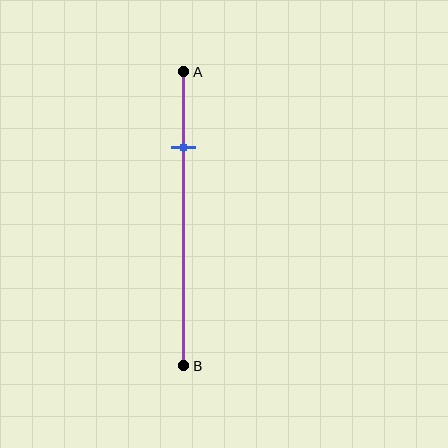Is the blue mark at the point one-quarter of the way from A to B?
Yes, the mark is approximately at the one-quarter point.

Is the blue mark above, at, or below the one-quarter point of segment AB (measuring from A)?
The blue mark is approximately at the one-quarter point of segment AB.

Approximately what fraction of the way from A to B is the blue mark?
The blue mark is approximately 25% of the way from A to B.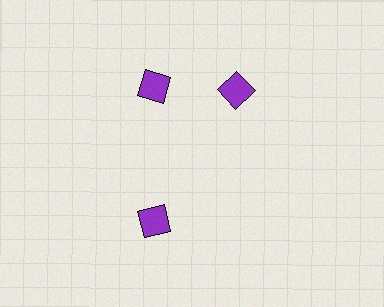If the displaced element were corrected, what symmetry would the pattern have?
It would have 3-fold rotational symmetry — the pattern would map onto itself every 120 degrees.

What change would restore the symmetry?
The symmetry would be restored by rotating it back into even spacing with its neighbors so that all 3 diamonds sit at equal angles and equal distance from the center.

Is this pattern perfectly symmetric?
No. The 3 purple diamonds are arranged in a ring, but one element near the 3 o'clock position is rotated out of alignment along the ring, breaking the 3-fold rotational symmetry.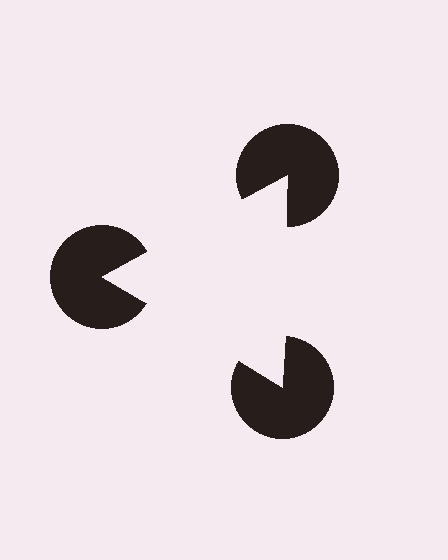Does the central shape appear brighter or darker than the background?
It typically appears slightly brighter than the background, even though no actual brightness change is drawn.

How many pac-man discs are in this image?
There are 3 — one at each vertex of the illusory triangle.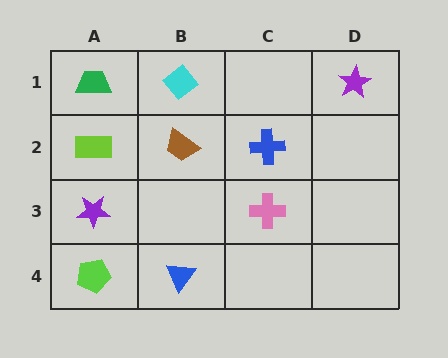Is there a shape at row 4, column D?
No, that cell is empty.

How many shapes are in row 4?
2 shapes.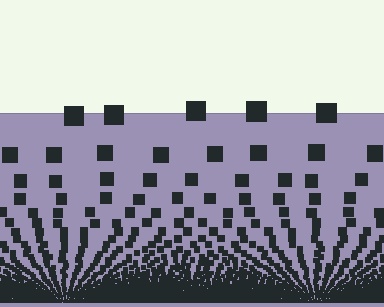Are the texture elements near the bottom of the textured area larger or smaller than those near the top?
Smaller. The gradient is inverted — elements near the bottom are smaller and denser.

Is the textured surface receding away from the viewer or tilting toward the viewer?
The surface appears to tilt toward the viewer. Texture elements get larger and sparser toward the top.